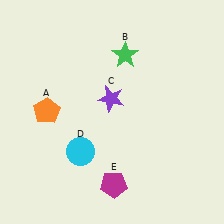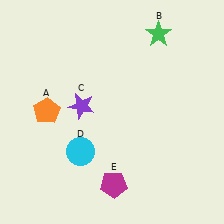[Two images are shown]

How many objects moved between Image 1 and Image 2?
2 objects moved between the two images.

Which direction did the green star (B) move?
The green star (B) moved right.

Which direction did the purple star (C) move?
The purple star (C) moved left.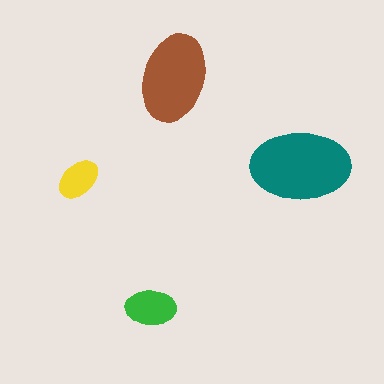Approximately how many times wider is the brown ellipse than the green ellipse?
About 2 times wider.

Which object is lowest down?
The green ellipse is bottommost.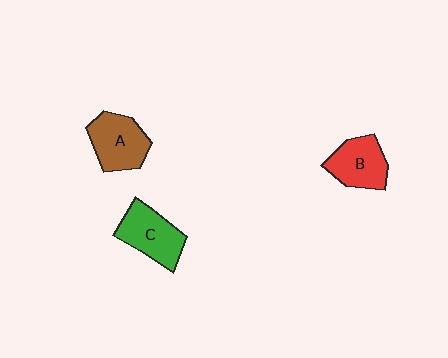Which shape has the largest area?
Shape C (green).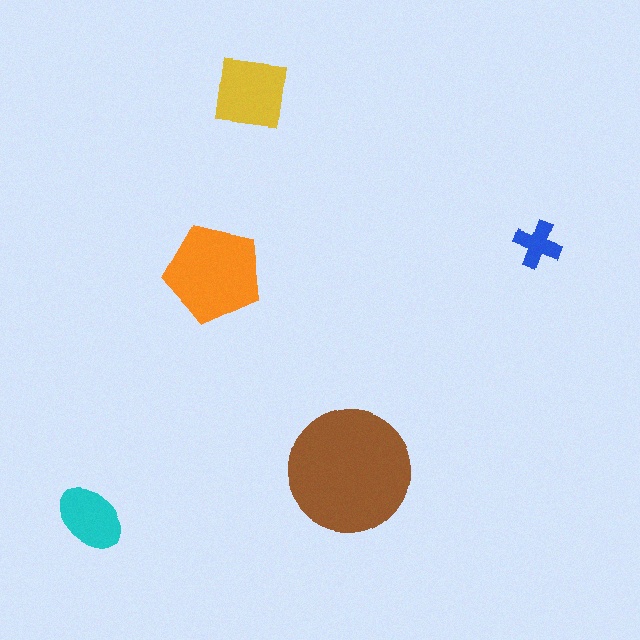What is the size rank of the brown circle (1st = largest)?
1st.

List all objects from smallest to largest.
The blue cross, the cyan ellipse, the yellow square, the orange pentagon, the brown circle.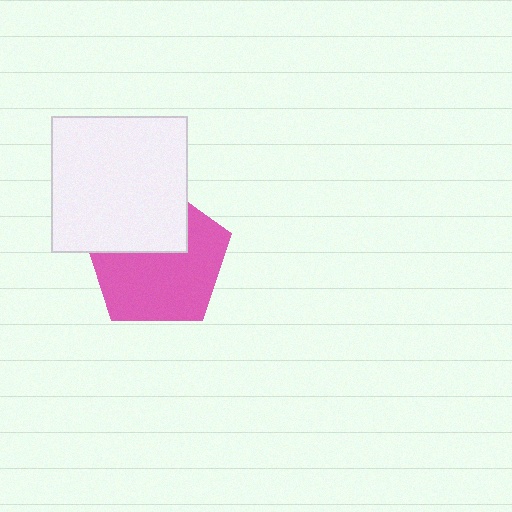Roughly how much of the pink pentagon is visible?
About half of it is visible (roughly 64%).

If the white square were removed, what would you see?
You would see the complete pink pentagon.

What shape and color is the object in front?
The object in front is a white square.